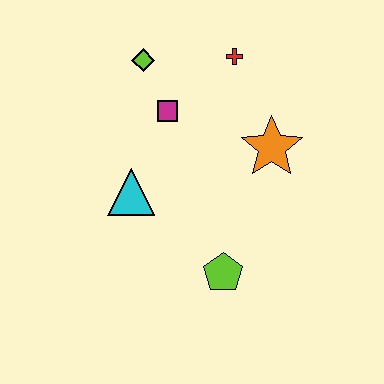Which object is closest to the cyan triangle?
The magenta square is closest to the cyan triangle.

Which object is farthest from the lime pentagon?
The lime diamond is farthest from the lime pentagon.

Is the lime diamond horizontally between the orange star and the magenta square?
No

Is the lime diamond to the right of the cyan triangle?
Yes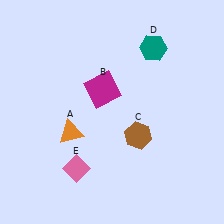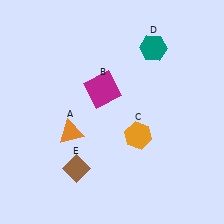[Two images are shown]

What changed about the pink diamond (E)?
In Image 1, E is pink. In Image 2, it changed to brown.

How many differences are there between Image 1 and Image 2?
There are 2 differences between the two images.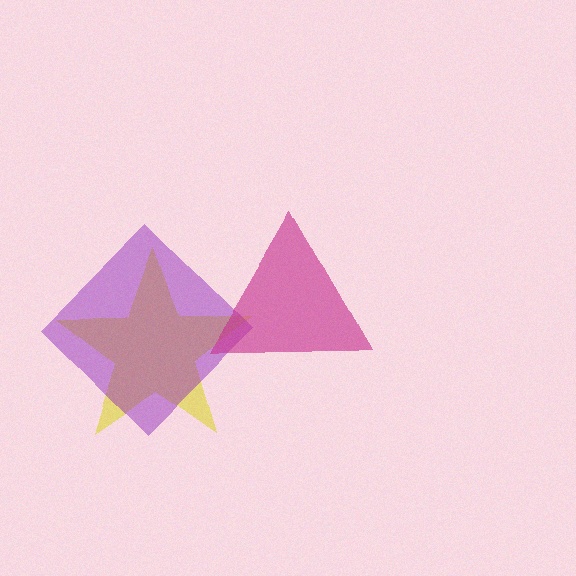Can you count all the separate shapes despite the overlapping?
Yes, there are 3 separate shapes.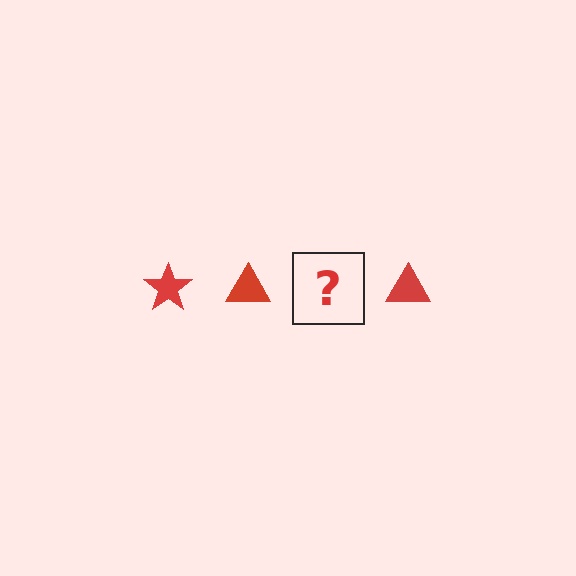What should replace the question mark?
The question mark should be replaced with a red star.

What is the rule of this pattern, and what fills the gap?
The rule is that the pattern cycles through star, triangle shapes in red. The gap should be filled with a red star.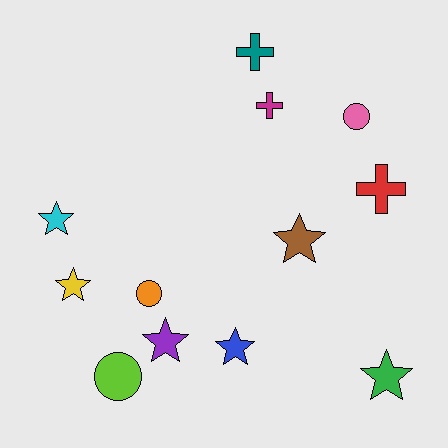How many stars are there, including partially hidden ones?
There are 6 stars.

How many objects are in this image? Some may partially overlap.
There are 12 objects.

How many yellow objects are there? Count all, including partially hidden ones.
There is 1 yellow object.